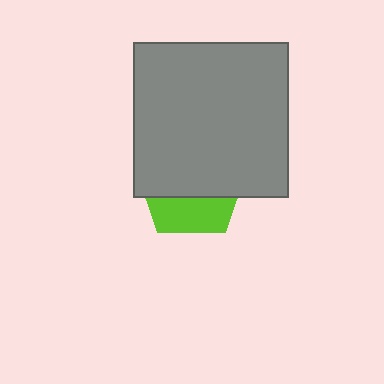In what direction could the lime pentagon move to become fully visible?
The lime pentagon could move down. That would shift it out from behind the gray square entirely.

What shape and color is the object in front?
The object in front is a gray square.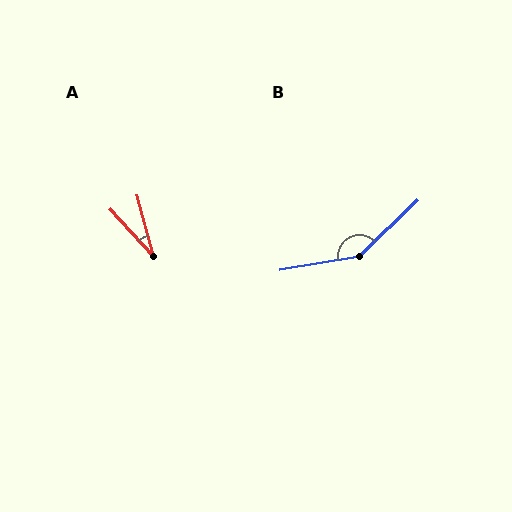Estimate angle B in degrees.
Approximately 146 degrees.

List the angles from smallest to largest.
A (27°), B (146°).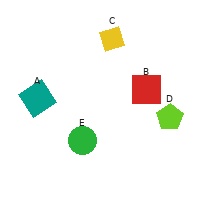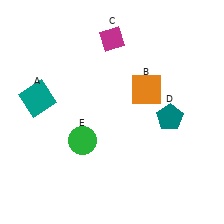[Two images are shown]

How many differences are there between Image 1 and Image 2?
There are 3 differences between the two images.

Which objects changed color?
B changed from red to orange. C changed from yellow to magenta. D changed from lime to teal.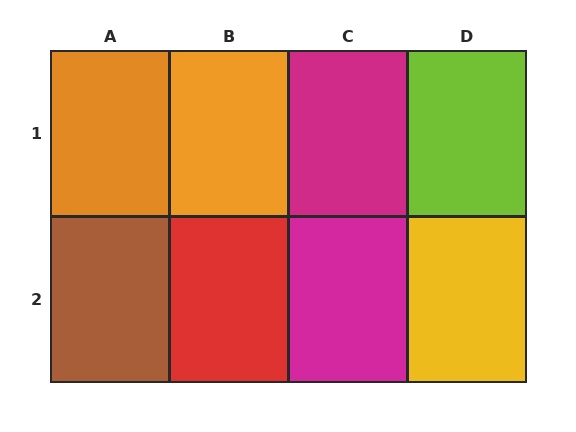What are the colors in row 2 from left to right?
Brown, red, magenta, yellow.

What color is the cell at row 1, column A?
Orange.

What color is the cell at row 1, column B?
Orange.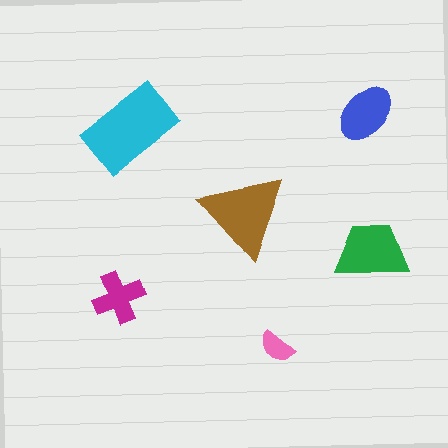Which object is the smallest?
The pink semicircle.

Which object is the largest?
The cyan rectangle.